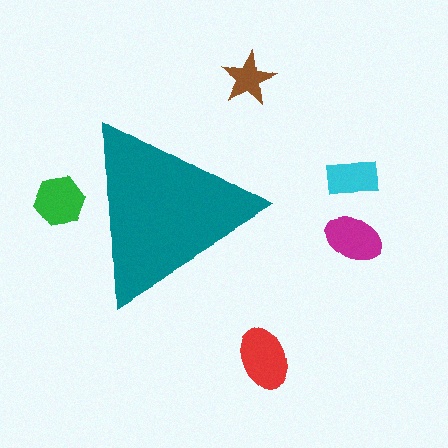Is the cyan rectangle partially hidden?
No, the cyan rectangle is fully visible.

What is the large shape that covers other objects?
A teal triangle.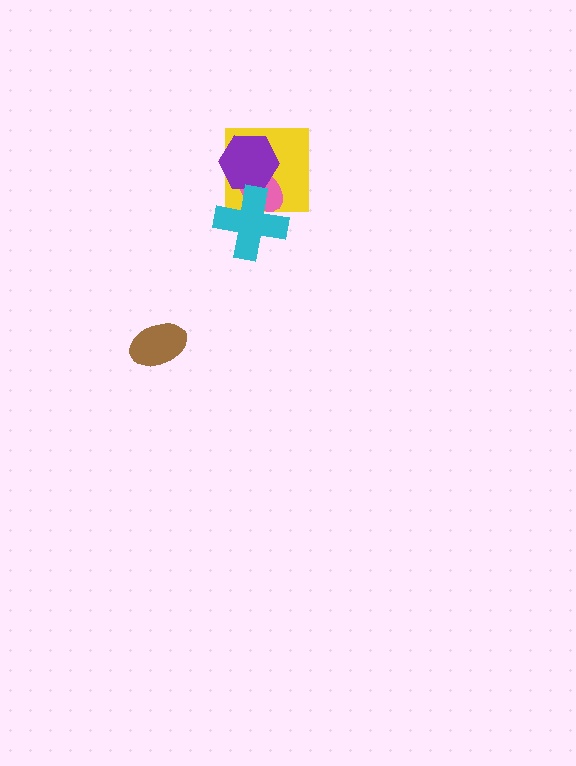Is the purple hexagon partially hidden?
Yes, it is partially covered by another shape.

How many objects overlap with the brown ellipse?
0 objects overlap with the brown ellipse.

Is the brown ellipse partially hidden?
No, no other shape covers it.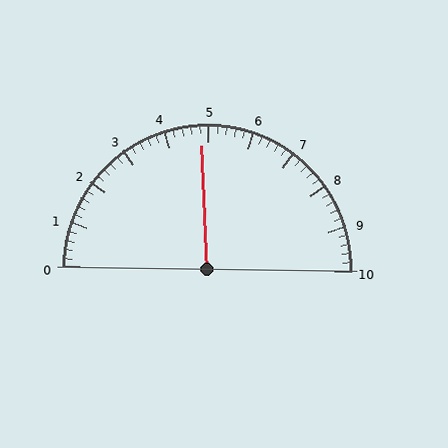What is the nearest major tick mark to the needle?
The nearest major tick mark is 5.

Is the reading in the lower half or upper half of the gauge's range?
The reading is in the lower half of the range (0 to 10).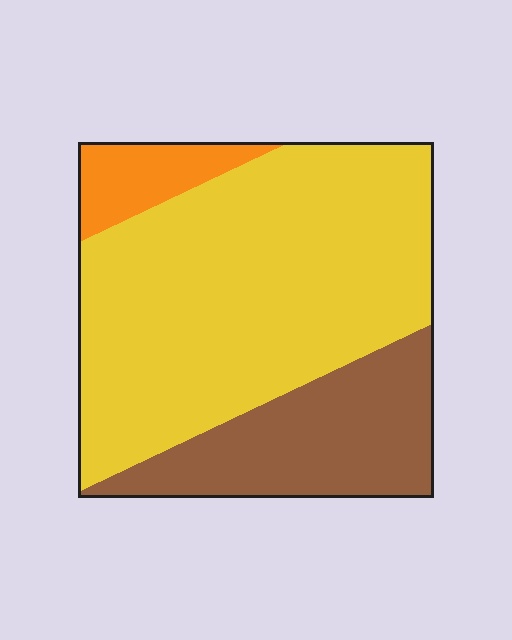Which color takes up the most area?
Yellow, at roughly 65%.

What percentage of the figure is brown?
Brown covers 25% of the figure.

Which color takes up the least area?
Orange, at roughly 10%.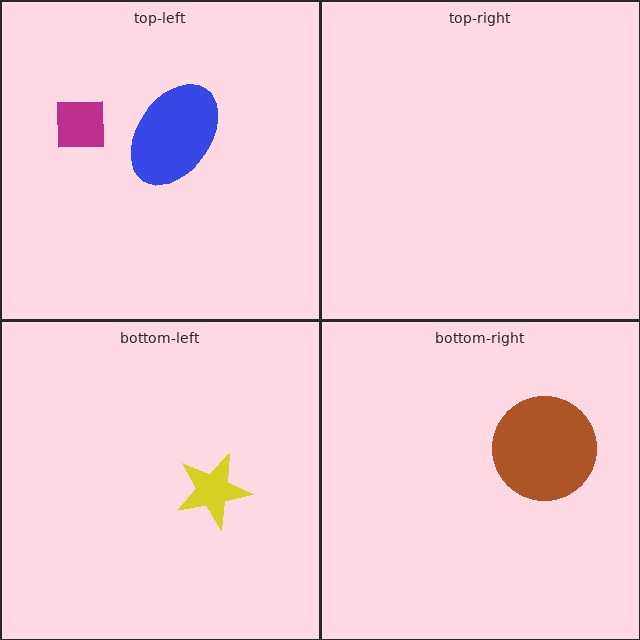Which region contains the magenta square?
The top-left region.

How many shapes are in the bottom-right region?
1.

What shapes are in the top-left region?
The blue ellipse, the magenta square.